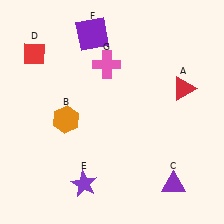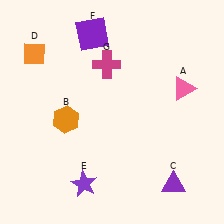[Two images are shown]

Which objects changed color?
A changed from red to pink. D changed from red to orange. G changed from pink to magenta.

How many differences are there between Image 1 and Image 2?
There are 3 differences between the two images.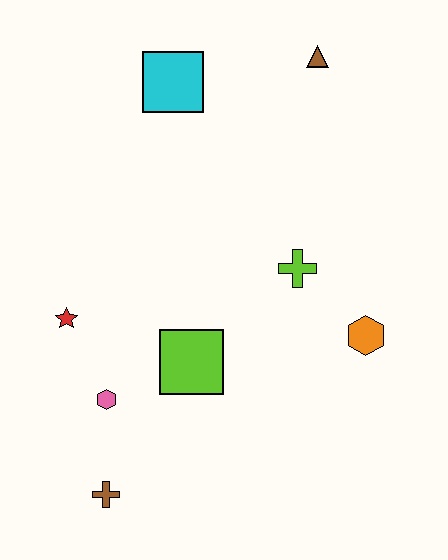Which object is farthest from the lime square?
The brown triangle is farthest from the lime square.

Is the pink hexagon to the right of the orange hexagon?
No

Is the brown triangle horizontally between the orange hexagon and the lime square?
Yes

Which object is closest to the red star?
The pink hexagon is closest to the red star.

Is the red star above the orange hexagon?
Yes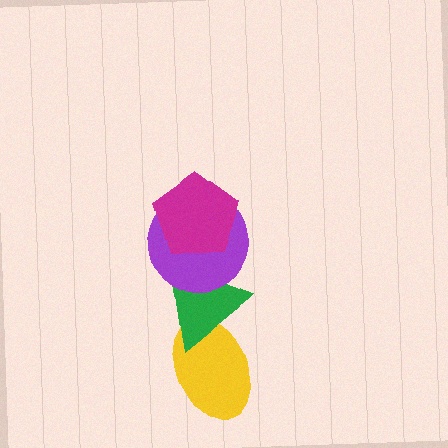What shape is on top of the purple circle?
The magenta pentagon is on top of the purple circle.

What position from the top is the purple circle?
The purple circle is 2nd from the top.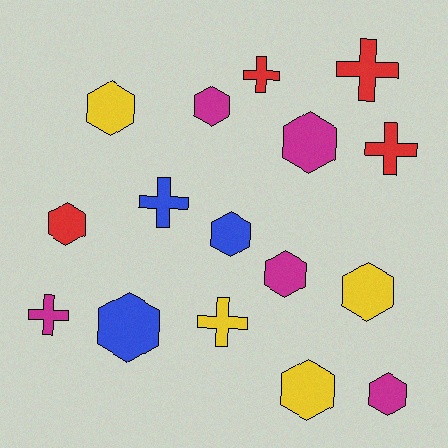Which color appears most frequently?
Magenta, with 5 objects.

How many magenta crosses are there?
There is 1 magenta cross.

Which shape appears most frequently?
Hexagon, with 10 objects.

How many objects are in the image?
There are 16 objects.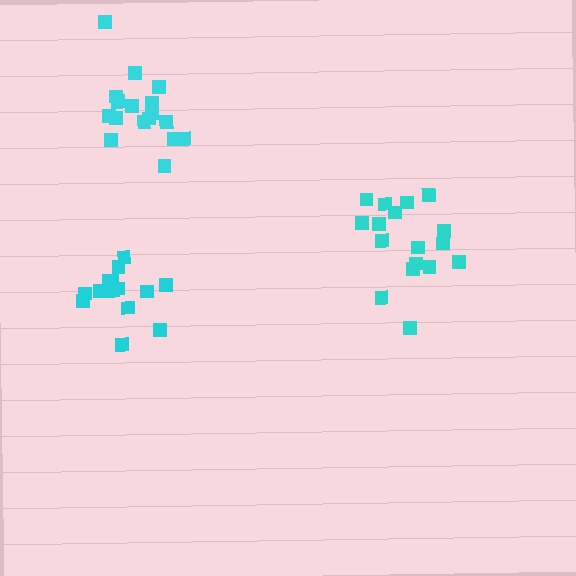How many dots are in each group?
Group 1: 17 dots, Group 2: 15 dots, Group 3: 17 dots (49 total).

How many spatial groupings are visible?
There are 3 spatial groupings.